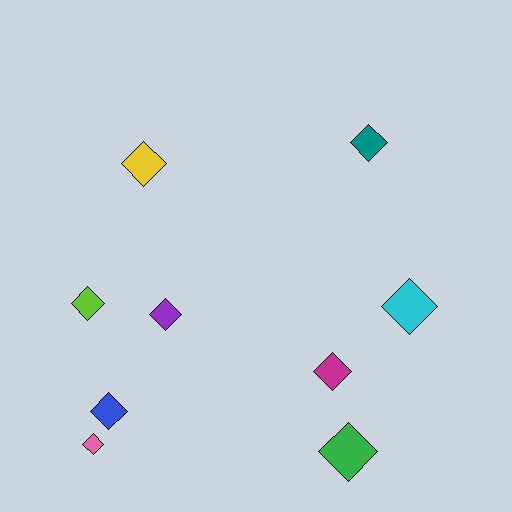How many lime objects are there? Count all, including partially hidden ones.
There is 1 lime object.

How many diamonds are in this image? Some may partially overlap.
There are 9 diamonds.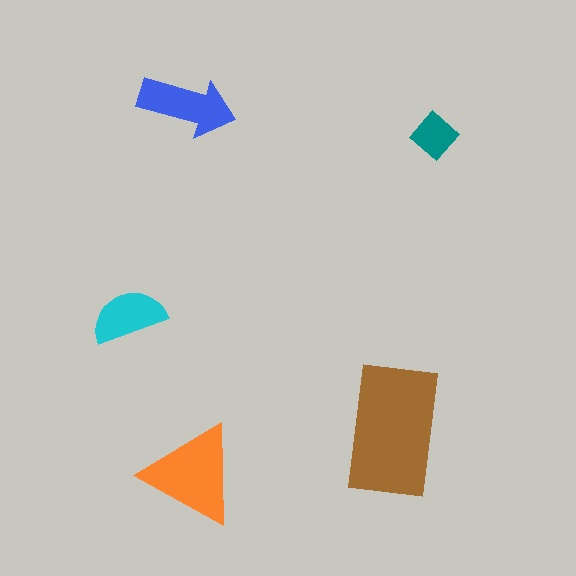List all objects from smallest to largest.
The teal diamond, the cyan semicircle, the blue arrow, the orange triangle, the brown rectangle.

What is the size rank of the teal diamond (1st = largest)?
5th.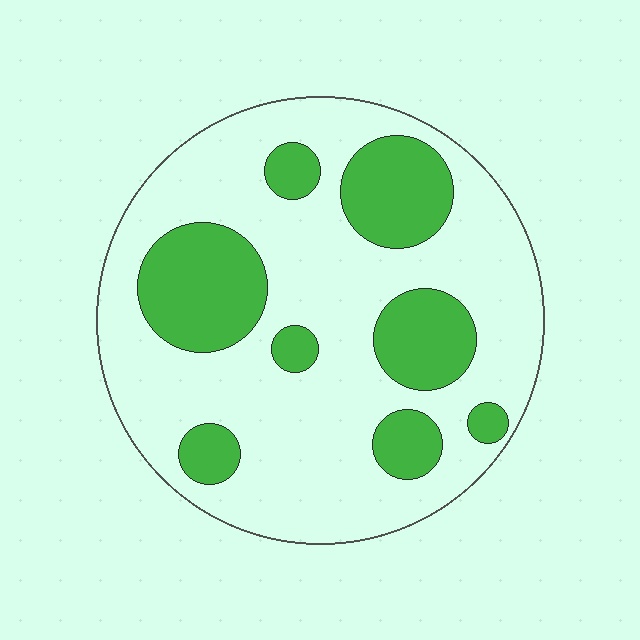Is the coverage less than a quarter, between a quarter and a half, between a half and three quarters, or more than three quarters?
Between a quarter and a half.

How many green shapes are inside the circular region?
8.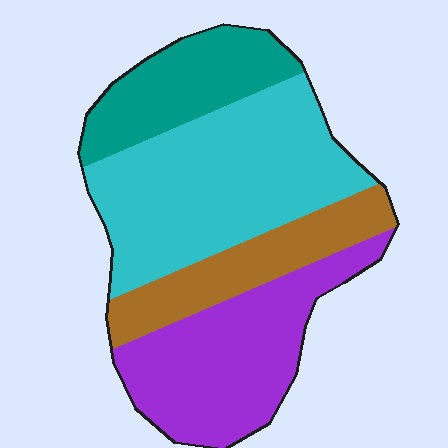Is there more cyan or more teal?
Cyan.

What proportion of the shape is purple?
Purple covers about 30% of the shape.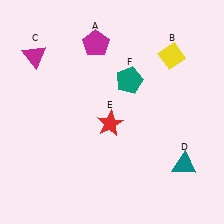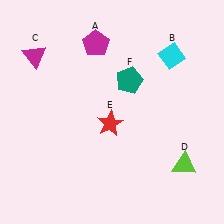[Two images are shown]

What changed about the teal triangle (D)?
In Image 1, D is teal. In Image 2, it changed to lime.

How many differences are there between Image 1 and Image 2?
There are 2 differences between the two images.